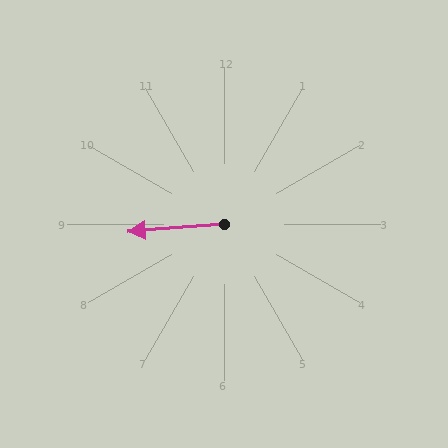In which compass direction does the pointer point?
West.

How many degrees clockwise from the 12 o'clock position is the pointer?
Approximately 266 degrees.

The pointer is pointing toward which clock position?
Roughly 9 o'clock.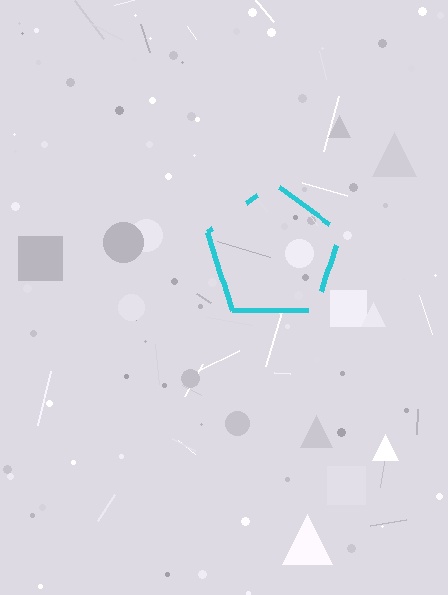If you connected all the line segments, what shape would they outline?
They would outline a pentagon.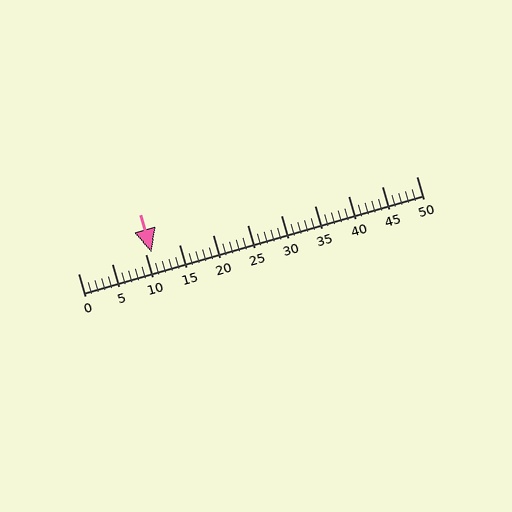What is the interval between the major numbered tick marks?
The major tick marks are spaced 5 units apart.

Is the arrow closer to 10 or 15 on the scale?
The arrow is closer to 10.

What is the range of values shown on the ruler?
The ruler shows values from 0 to 50.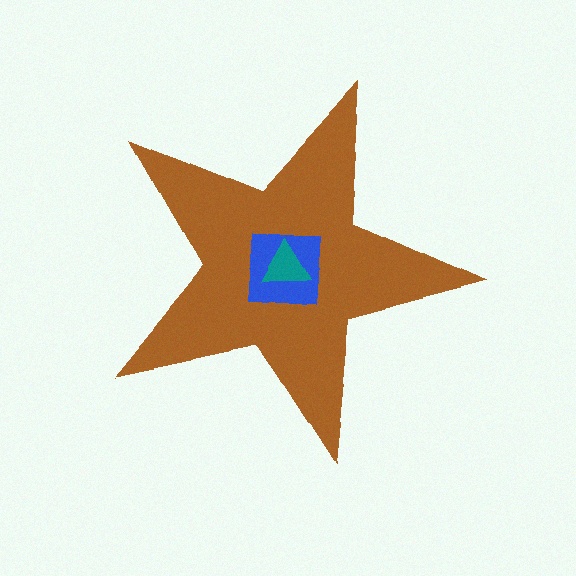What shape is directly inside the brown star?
The blue square.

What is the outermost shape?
The brown star.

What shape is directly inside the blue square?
The teal triangle.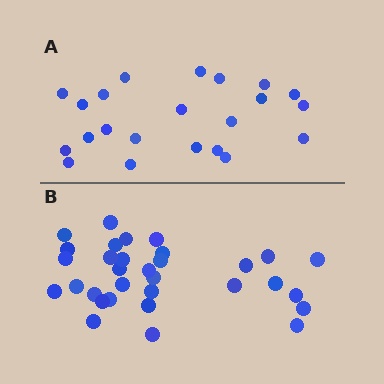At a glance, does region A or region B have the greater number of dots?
Region B (the bottom region) has more dots.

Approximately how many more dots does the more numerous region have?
Region B has roughly 10 or so more dots than region A.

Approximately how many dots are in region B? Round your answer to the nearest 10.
About 30 dots. (The exact count is 32, which rounds to 30.)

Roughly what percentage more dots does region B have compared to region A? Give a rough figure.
About 45% more.